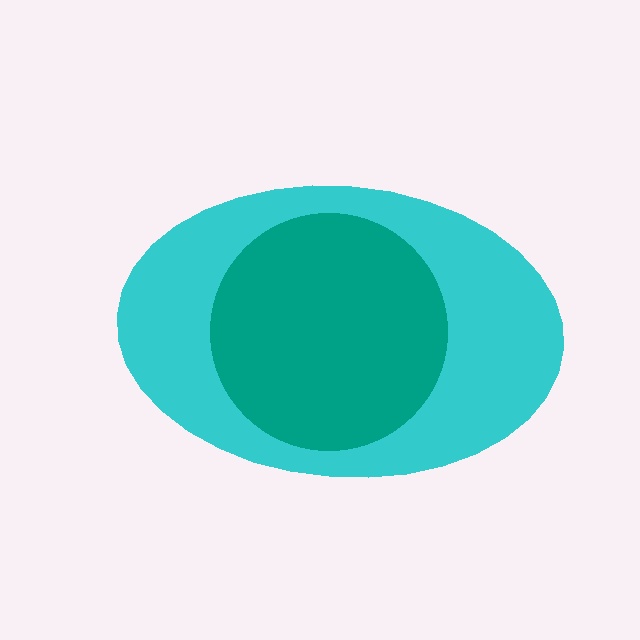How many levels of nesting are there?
2.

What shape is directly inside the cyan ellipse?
The teal circle.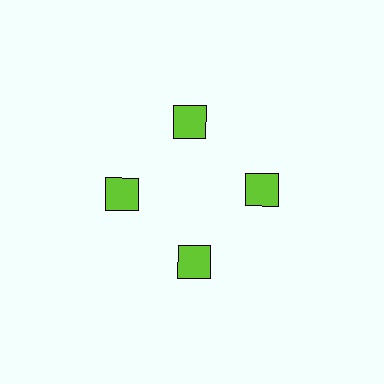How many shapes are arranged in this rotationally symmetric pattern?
There are 4 shapes, arranged in 4 groups of 1.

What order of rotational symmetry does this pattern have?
This pattern has 4-fold rotational symmetry.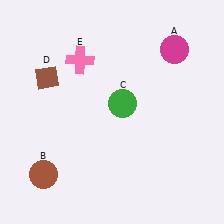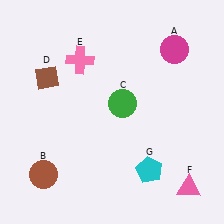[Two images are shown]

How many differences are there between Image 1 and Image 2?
There are 2 differences between the two images.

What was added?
A pink triangle (F), a cyan pentagon (G) were added in Image 2.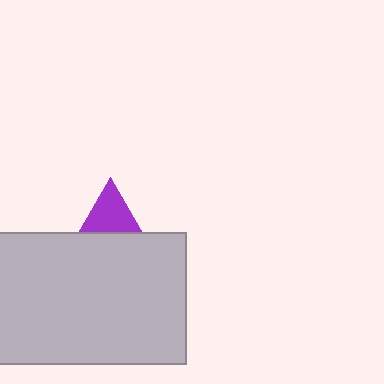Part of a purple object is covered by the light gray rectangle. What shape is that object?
It is a triangle.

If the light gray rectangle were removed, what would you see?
You would see the complete purple triangle.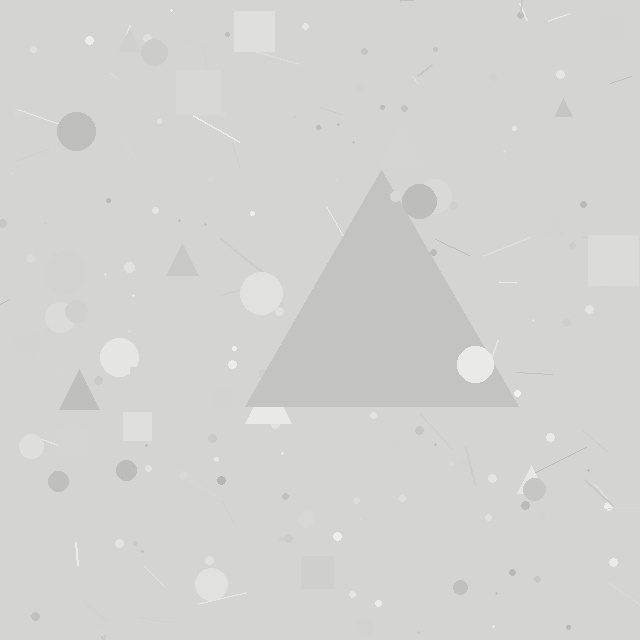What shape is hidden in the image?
A triangle is hidden in the image.